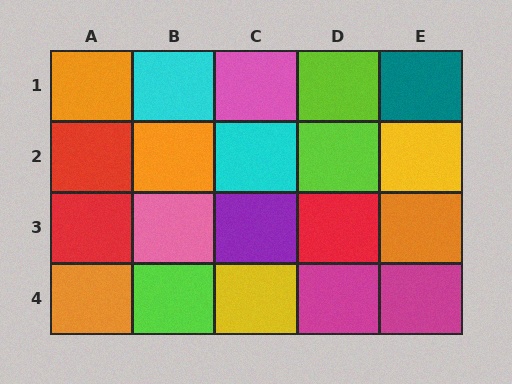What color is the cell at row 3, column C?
Purple.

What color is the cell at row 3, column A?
Red.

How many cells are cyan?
2 cells are cyan.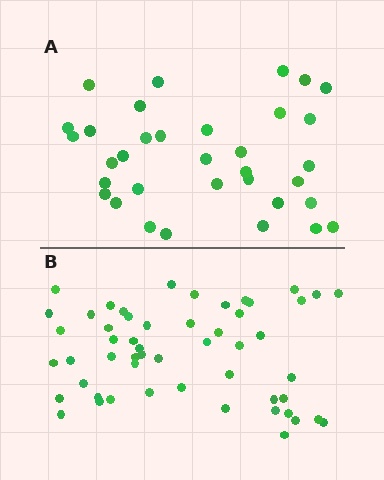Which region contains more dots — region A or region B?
Region B (the bottom region) has more dots.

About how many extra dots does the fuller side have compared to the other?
Region B has approximately 20 more dots than region A.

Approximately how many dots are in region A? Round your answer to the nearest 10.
About 30 dots. (The exact count is 34, which rounds to 30.)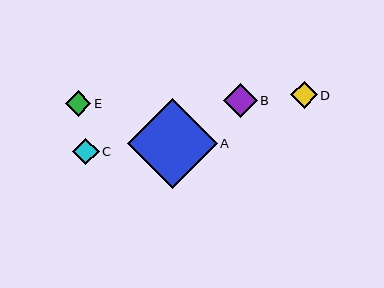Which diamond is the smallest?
Diamond E is the smallest with a size of approximately 26 pixels.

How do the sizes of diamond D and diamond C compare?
Diamond D and diamond C are approximately the same size.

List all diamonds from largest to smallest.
From largest to smallest: A, B, D, C, E.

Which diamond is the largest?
Diamond A is the largest with a size of approximately 90 pixels.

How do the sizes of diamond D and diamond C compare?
Diamond D and diamond C are approximately the same size.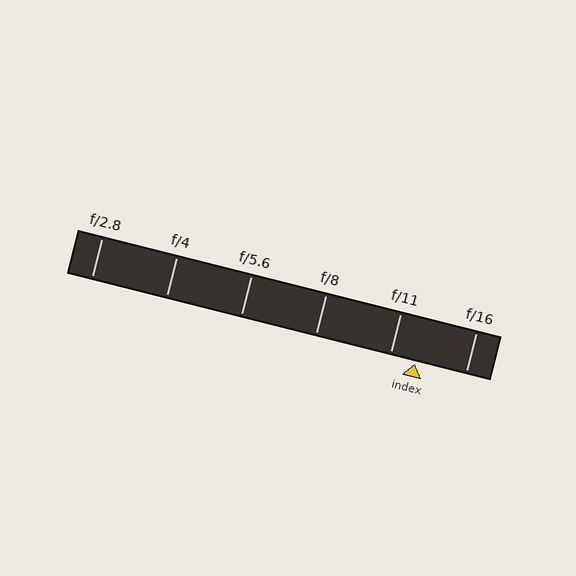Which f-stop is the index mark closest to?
The index mark is closest to f/11.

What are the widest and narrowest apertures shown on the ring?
The widest aperture shown is f/2.8 and the narrowest is f/16.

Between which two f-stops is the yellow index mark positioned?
The index mark is between f/11 and f/16.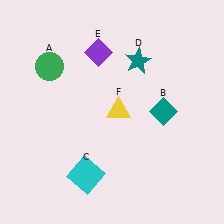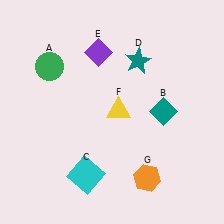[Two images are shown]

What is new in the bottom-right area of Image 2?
An orange hexagon (G) was added in the bottom-right area of Image 2.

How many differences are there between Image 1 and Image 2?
There is 1 difference between the two images.